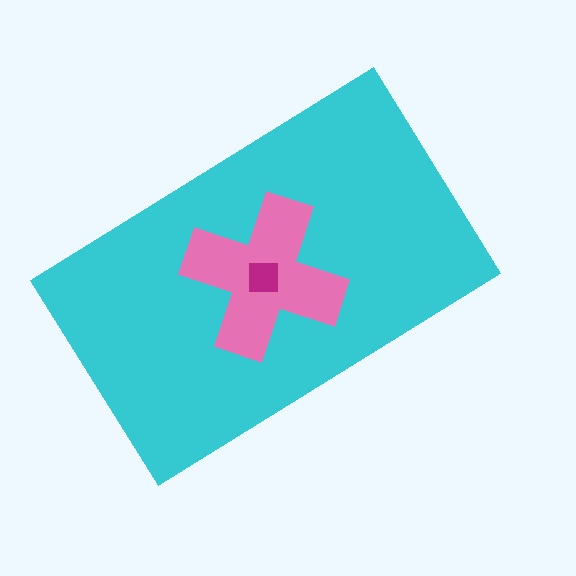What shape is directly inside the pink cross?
The magenta square.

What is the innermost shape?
The magenta square.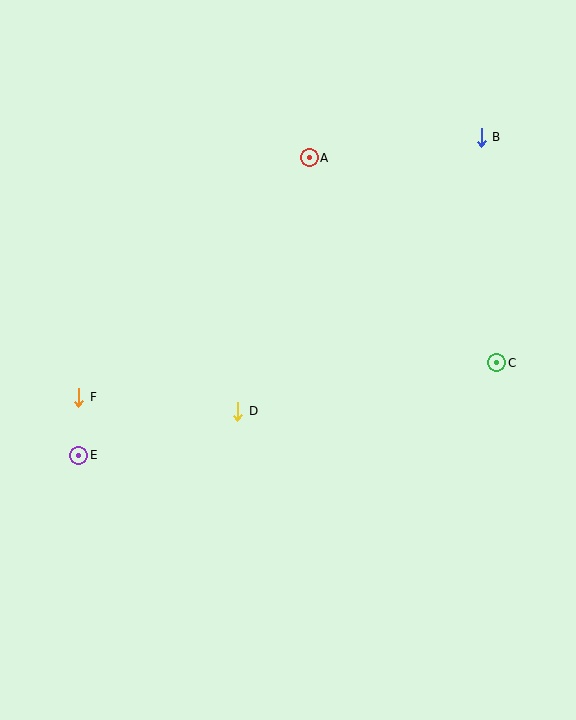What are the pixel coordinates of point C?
Point C is at (497, 363).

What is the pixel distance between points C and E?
The distance between C and E is 428 pixels.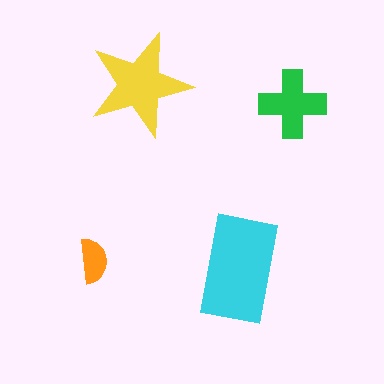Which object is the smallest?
The orange semicircle.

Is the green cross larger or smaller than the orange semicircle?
Larger.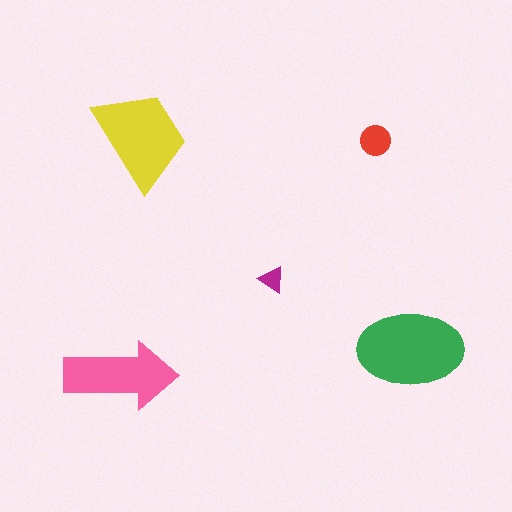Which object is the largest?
The green ellipse.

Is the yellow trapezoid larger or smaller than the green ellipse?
Smaller.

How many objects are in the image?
There are 5 objects in the image.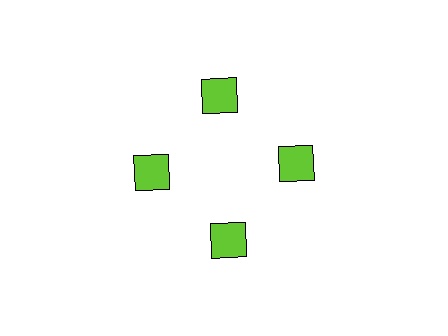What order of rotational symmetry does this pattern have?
This pattern has 4-fold rotational symmetry.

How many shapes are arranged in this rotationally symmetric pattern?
There are 4 shapes, arranged in 4 groups of 1.